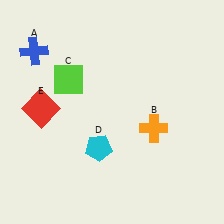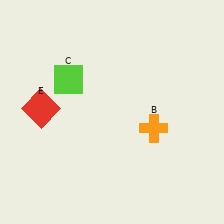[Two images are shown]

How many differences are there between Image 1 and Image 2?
There are 2 differences between the two images.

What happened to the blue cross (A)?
The blue cross (A) was removed in Image 2. It was in the top-left area of Image 1.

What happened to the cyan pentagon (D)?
The cyan pentagon (D) was removed in Image 2. It was in the bottom-left area of Image 1.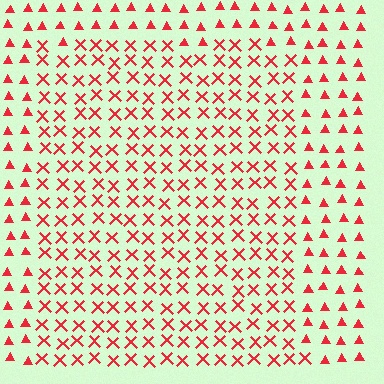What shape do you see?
I see a rectangle.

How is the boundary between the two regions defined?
The boundary is defined by a change in element shape: X marks inside vs. triangles outside. All elements share the same color and spacing.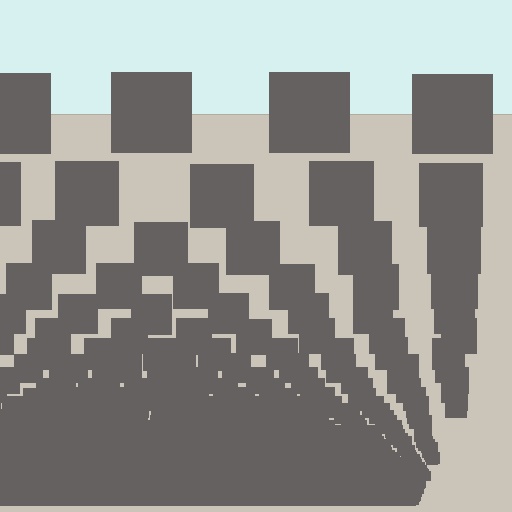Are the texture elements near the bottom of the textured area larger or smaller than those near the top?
Smaller. The gradient is inverted — elements near the bottom are smaller and denser.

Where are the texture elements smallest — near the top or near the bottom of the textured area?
Near the bottom.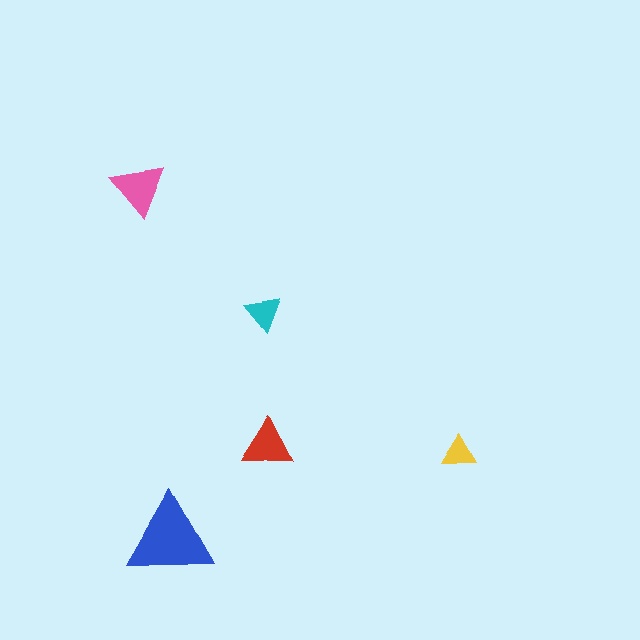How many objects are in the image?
There are 5 objects in the image.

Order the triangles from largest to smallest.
the blue one, the pink one, the red one, the cyan one, the yellow one.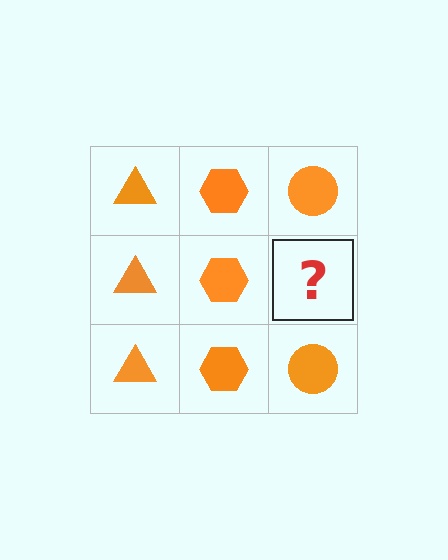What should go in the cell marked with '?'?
The missing cell should contain an orange circle.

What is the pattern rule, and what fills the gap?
The rule is that each column has a consistent shape. The gap should be filled with an orange circle.